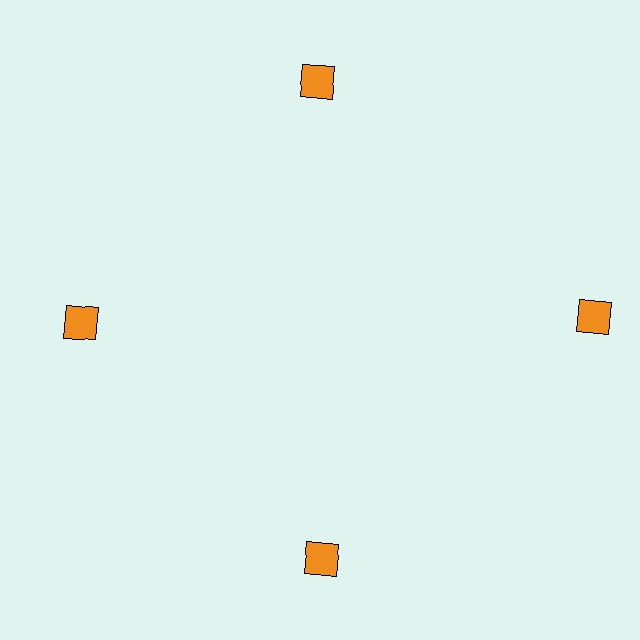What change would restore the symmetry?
The symmetry would be restored by moving it inward, back onto the ring so that all 4 squares sit at equal angles and equal distance from the center.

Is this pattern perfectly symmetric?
No. The 4 orange squares are arranged in a ring, but one element near the 3 o'clock position is pushed outward from the center, breaking the 4-fold rotational symmetry.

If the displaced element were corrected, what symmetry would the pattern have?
It would have 4-fold rotational symmetry — the pattern would map onto itself every 90 degrees.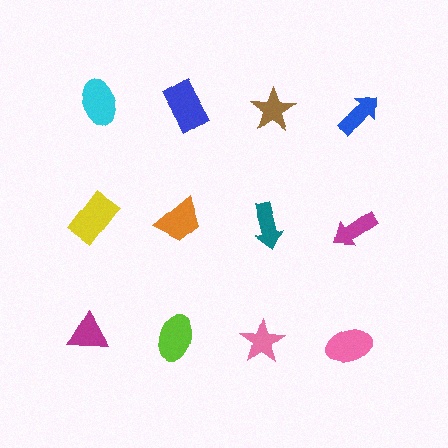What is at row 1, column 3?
A brown star.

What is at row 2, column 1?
A yellow rectangle.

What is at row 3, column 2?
A lime ellipse.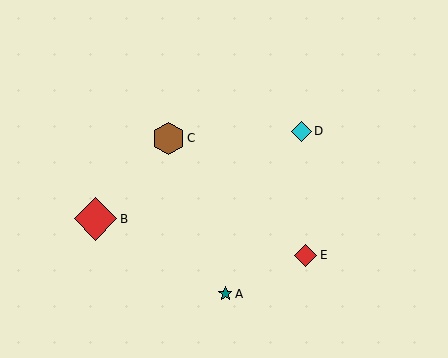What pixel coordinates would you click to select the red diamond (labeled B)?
Click at (95, 219) to select the red diamond B.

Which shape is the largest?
The red diamond (labeled B) is the largest.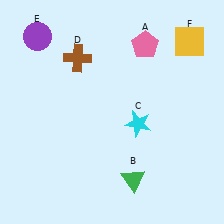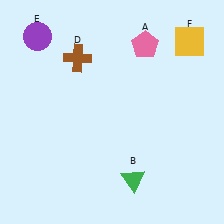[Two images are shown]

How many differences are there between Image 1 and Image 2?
There is 1 difference between the two images.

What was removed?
The cyan star (C) was removed in Image 2.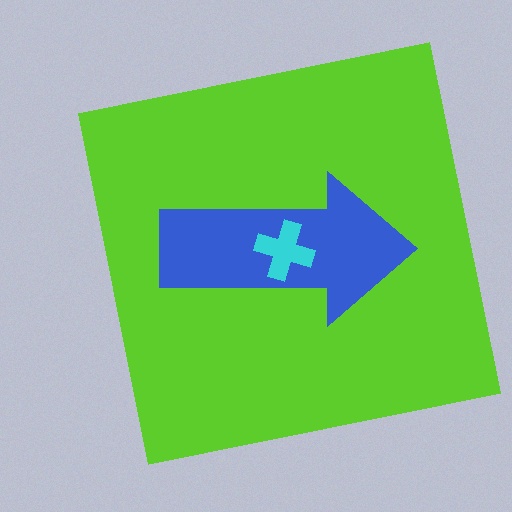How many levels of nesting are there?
3.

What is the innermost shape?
The cyan cross.